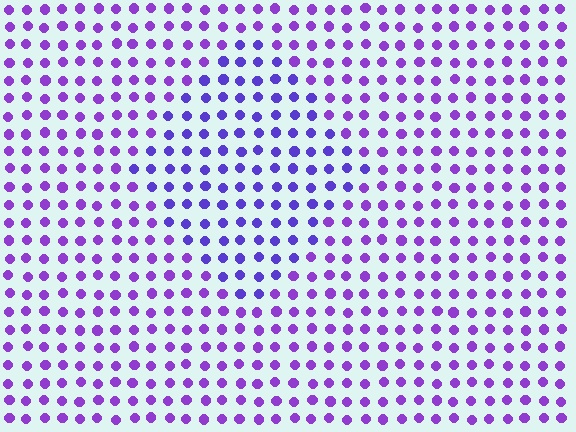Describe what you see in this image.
The image is filled with small purple elements in a uniform arrangement. A diamond-shaped region is visible where the elements are tinted to a slightly different hue, forming a subtle color boundary.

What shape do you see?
I see a diamond.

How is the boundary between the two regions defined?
The boundary is defined purely by a slight shift in hue (about 23 degrees). Spacing, size, and orientation are identical on both sides.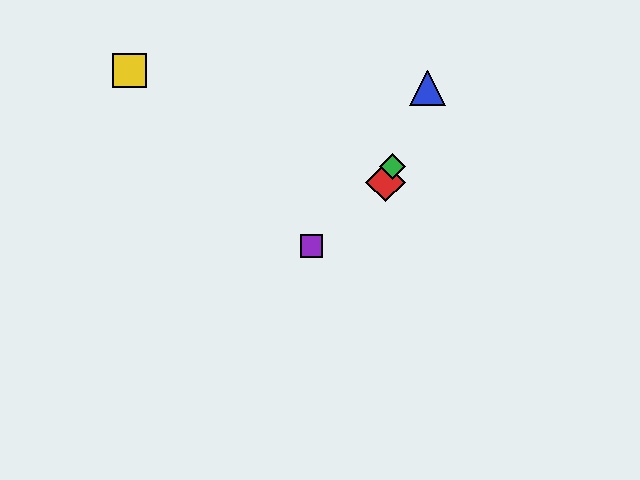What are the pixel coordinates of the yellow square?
The yellow square is at (129, 71).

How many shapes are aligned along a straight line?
3 shapes (the red diamond, the blue triangle, the green diamond) are aligned along a straight line.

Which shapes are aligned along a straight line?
The red diamond, the blue triangle, the green diamond are aligned along a straight line.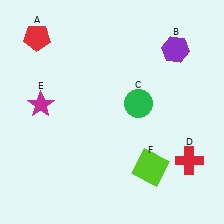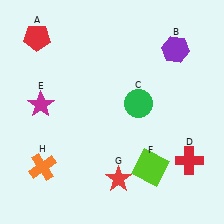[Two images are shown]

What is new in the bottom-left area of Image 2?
An orange cross (H) was added in the bottom-left area of Image 2.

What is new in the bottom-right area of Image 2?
A red star (G) was added in the bottom-right area of Image 2.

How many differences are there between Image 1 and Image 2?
There are 2 differences between the two images.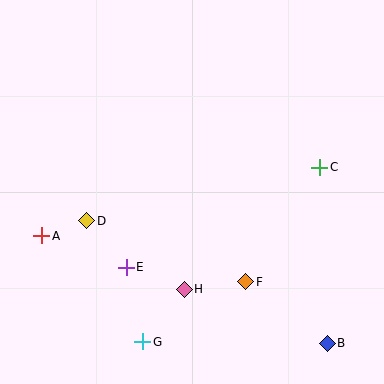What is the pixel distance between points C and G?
The distance between C and G is 248 pixels.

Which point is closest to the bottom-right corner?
Point B is closest to the bottom-right corner.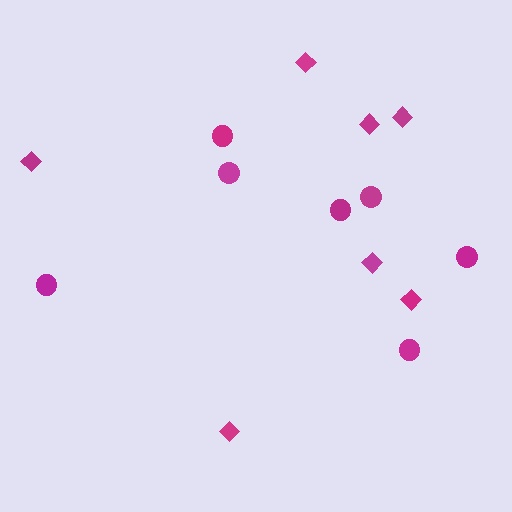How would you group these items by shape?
There are 2 groups: one group of circles (7) and one group of diamonds (7).